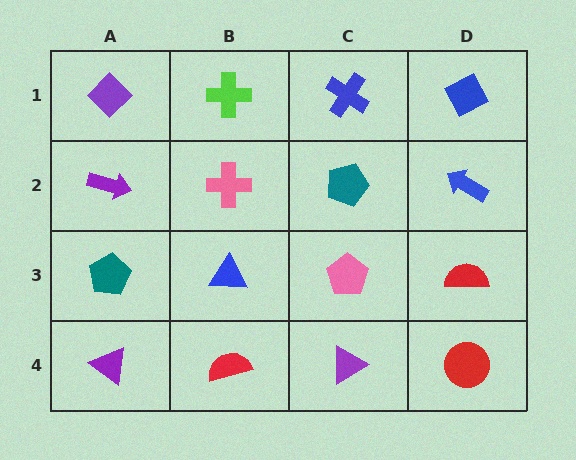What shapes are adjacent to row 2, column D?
A blue diamond (row 1, column D), a red semicircle (row 3, column D), a teal pentagon (row 2, column C).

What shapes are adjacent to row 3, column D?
A blue arrow (row 2, column D), a red circle (row 4, column D), a pink pentagon (row 3, column C).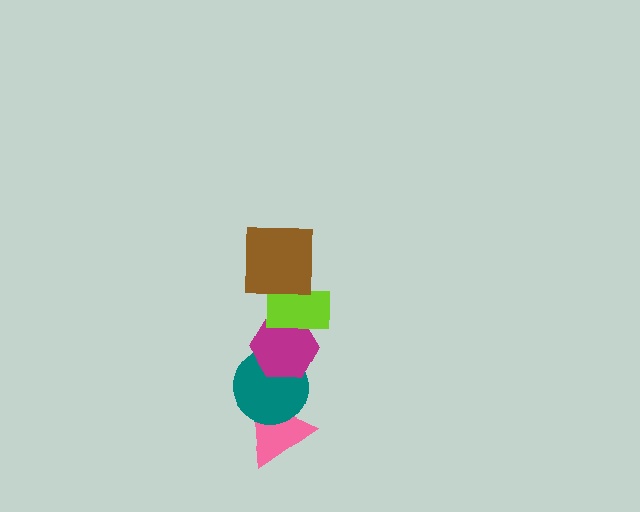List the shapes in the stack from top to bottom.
From top to bottom: the brown square, the lime rectangle, the magenta hexagon, the teal circle, the pink triangle.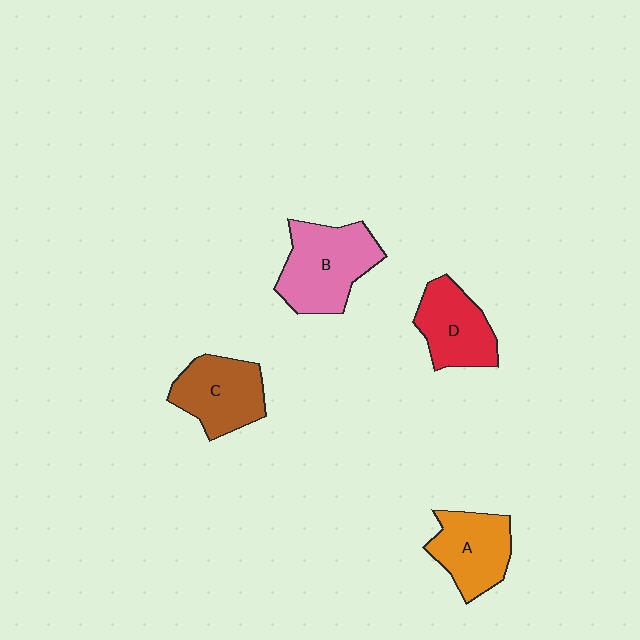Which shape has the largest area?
Shape B (pink).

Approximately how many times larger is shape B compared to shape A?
Approximately 1.3 times.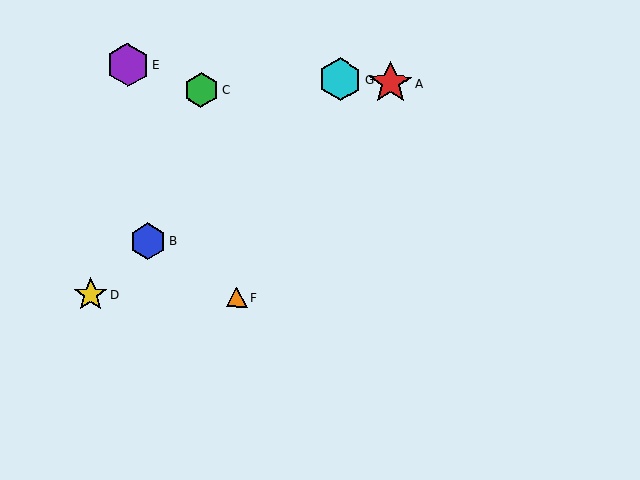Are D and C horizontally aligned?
No, D is at y≈294 and C is at y≈90.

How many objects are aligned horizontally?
2 objects (D, F) are aligned horizontally.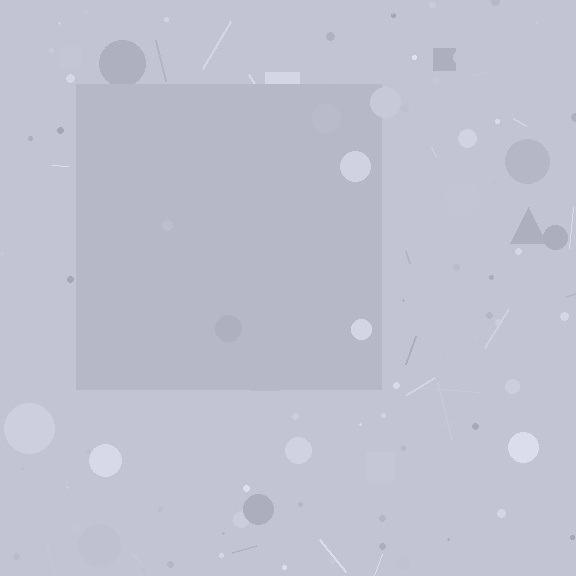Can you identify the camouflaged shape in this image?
The camouflaged shape is a square.